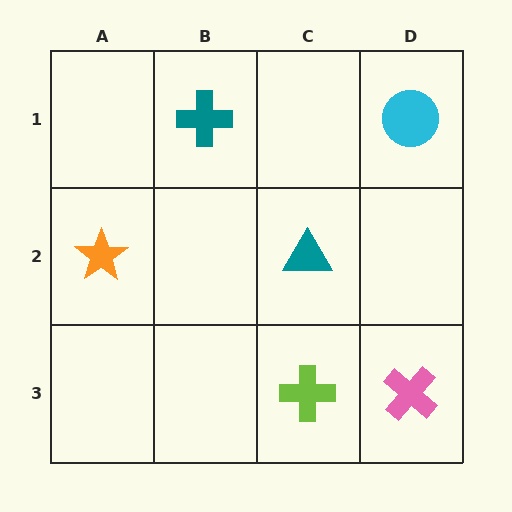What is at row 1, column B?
A teal cross.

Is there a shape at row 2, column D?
No, that cell is empty.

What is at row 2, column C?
A teal triangle.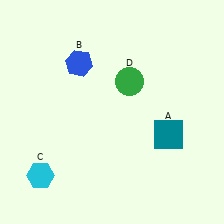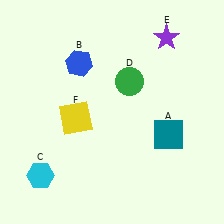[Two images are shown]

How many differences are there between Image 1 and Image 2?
There are 2 differences between the two images.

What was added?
A purple star (E), a yellow square (F) were added in Image 2.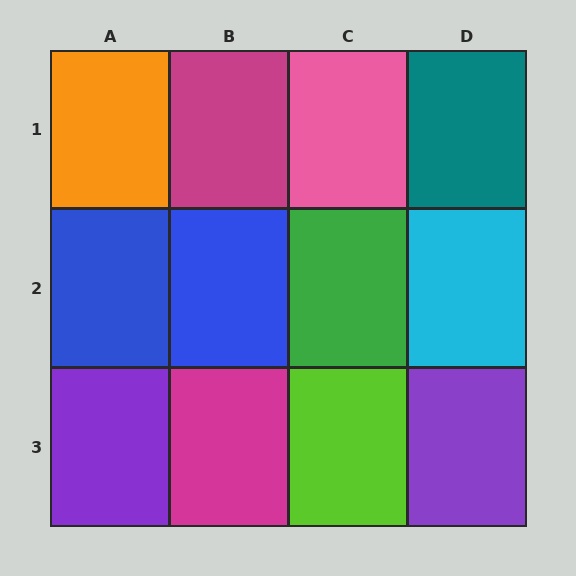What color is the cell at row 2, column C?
Green.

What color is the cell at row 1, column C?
Pink.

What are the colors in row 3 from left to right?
Purple, magenta, lime, purple.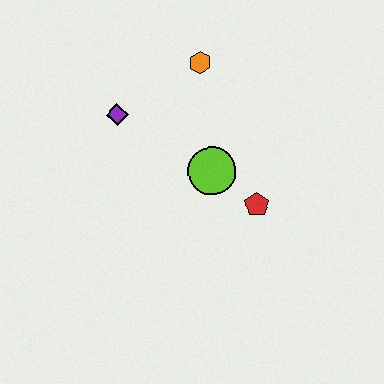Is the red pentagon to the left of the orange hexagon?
No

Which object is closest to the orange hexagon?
The purple diamond is closest to the orange hexagon.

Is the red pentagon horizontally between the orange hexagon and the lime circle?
No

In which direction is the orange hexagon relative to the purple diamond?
The orange hexagon is to the right of the purple diamond.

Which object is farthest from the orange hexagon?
The red pentagon is farthest from the orange hexagon.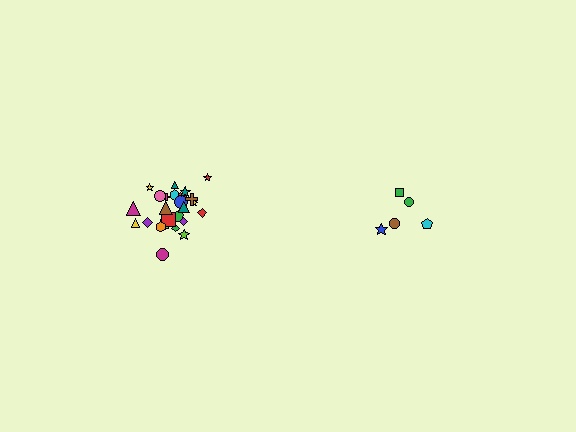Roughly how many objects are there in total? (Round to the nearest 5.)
Roughly 30 objects in total.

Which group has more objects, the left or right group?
The left group.